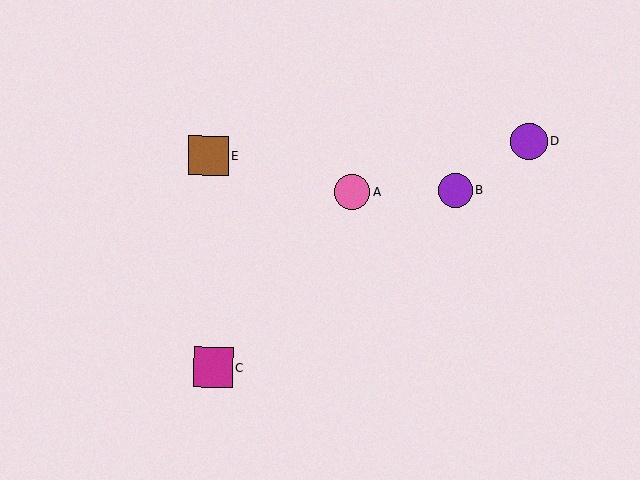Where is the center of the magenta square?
The center of the magenta square is at (213, 367).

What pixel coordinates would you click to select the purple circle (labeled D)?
Click at (529, 141) to select the purple circle D.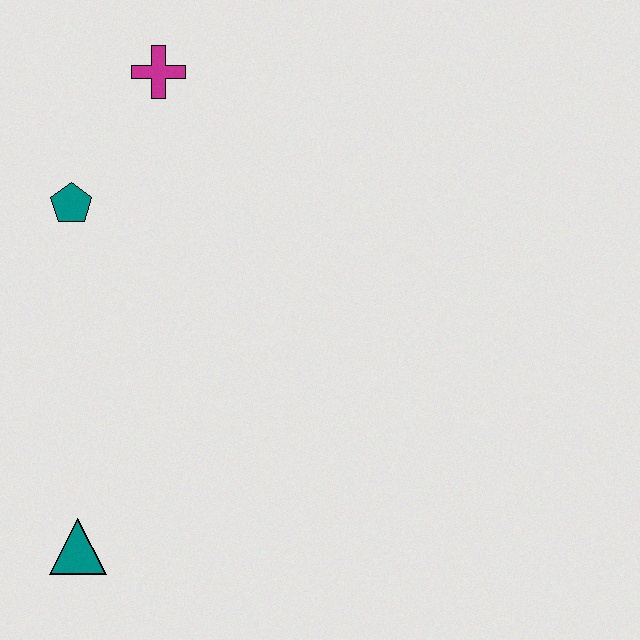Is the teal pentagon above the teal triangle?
Yes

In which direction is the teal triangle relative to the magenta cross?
The teal triangle is below the magenta cross.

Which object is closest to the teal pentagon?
The magenta cross is closest to the teal pentagon.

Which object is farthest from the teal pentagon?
The teal triangle is farthest from the teal pentagon.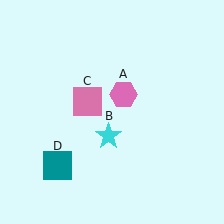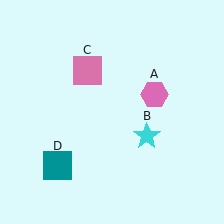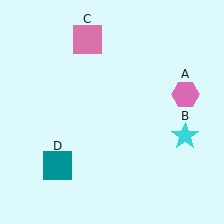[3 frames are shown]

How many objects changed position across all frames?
3 objects changed position: pink hexagon (object A), cyan star (object B), pink square (object C).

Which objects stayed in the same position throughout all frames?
Teal square (object D) remained stationary.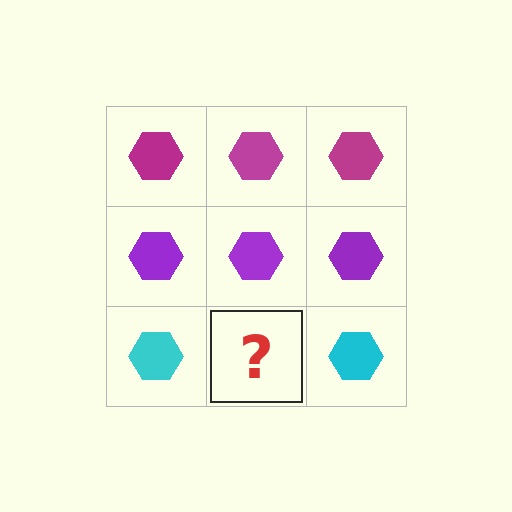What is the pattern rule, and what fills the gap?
The rule is that each row has a consistent color. The gap should be filled with a cyan hexagon.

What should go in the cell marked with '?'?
The missing cell should contain a cyan hexagon.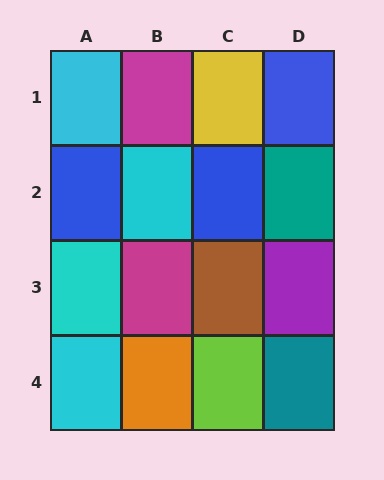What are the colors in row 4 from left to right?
Cyan, orange, lime, teal.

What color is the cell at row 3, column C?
Brown.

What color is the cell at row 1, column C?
Yellow.